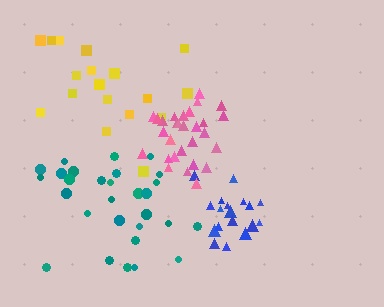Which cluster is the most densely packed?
Pink.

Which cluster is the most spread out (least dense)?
Yellow.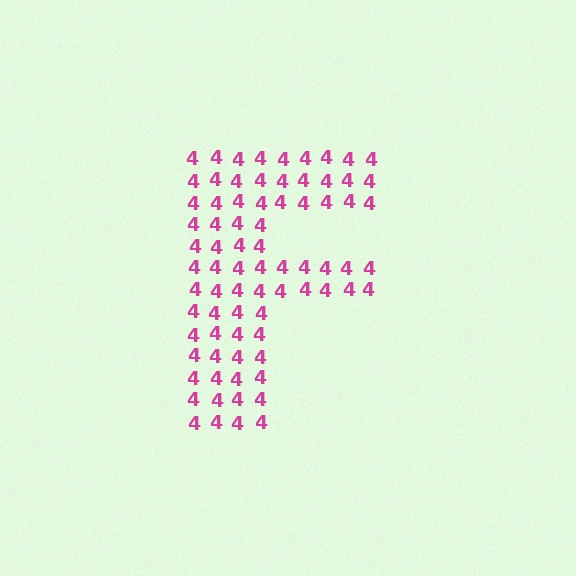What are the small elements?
The small elements are digit 4's.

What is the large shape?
The large shape is the letter F.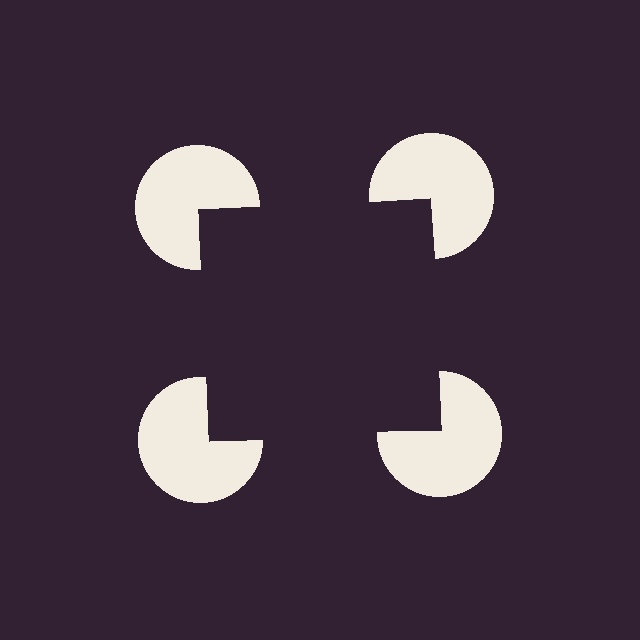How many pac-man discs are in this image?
There are 4 — one at each vertex of the illusory square.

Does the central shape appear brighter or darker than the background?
It typically appears slightly darker than the background, even though no actual brightness change is drawn.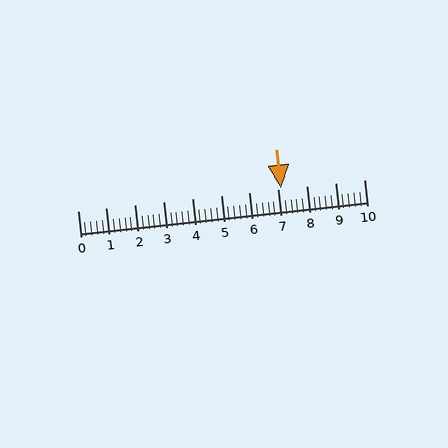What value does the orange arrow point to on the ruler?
The orange arrow points to approximately 7.1.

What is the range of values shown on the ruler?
The ruler shows values from 0 to 10.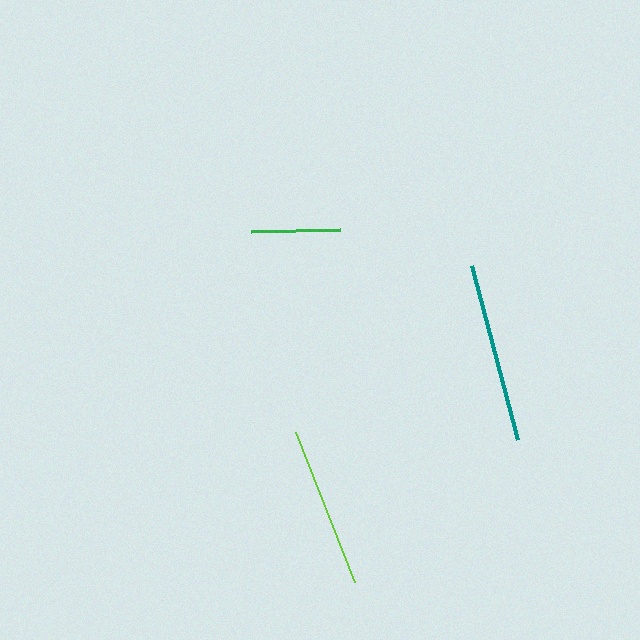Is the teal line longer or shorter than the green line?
The teal line is longer than the green line.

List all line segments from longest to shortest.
From longest to shortest: teal, lime, green.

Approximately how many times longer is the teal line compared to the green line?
The teal line is approximately 2.0 times the length of the green line.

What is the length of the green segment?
The green segment is approximately 89 pixels long.